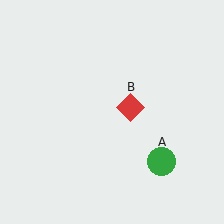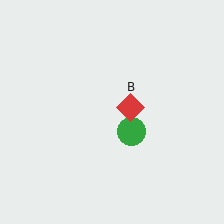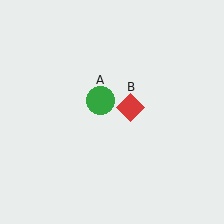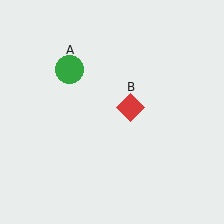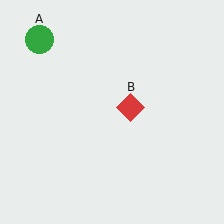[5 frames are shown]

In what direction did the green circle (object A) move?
The green circle (object A) moved up and to the left.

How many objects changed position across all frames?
1 object changed position: green circle (object A).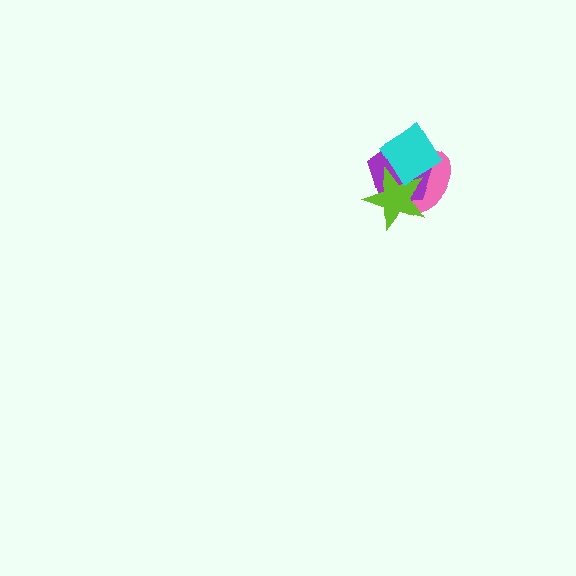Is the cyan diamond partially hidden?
No, no other shape covers it.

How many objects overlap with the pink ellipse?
3 objects overlap with the pink ellipse.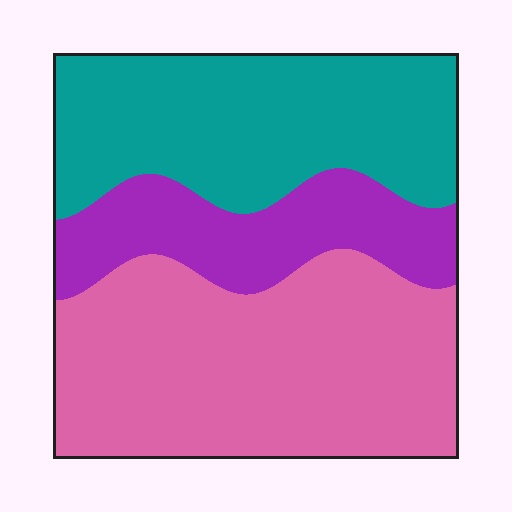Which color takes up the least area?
Purple, at roughly 20%.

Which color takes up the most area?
Pink, at roughly 45%.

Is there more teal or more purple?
Teal.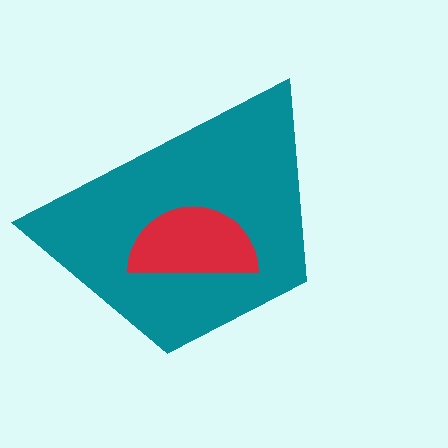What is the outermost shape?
The teal trapezoid.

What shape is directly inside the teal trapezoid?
The red semicircle.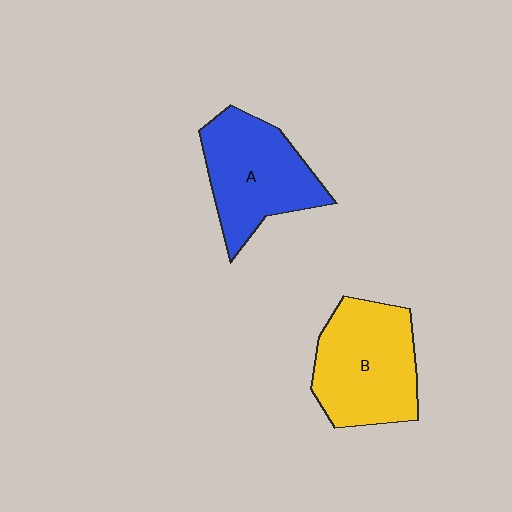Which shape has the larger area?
Shape B (yellow).